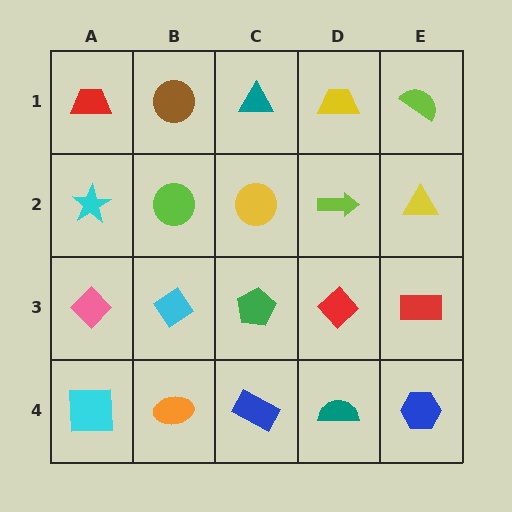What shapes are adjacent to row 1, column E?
A yellow triangle (row 2, column E), a yellow trapezoid (row 1, column D).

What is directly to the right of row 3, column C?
A red diamond.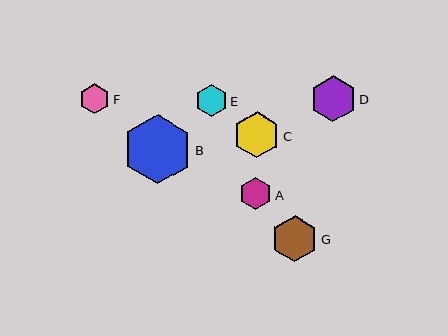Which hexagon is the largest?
Hexagon B is the largest with a size of approximately 70 pixels.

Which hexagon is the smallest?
Hexagon F is the smallest with a size of approximately 30 pixels.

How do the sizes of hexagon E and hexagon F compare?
Hexagon E and hexagon F are approximately the same size.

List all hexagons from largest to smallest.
From largest to smallest: B, D, C, G, A, E, F.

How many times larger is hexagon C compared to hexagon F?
Hexagon C is approximately 1.5 times the size of hexagon F.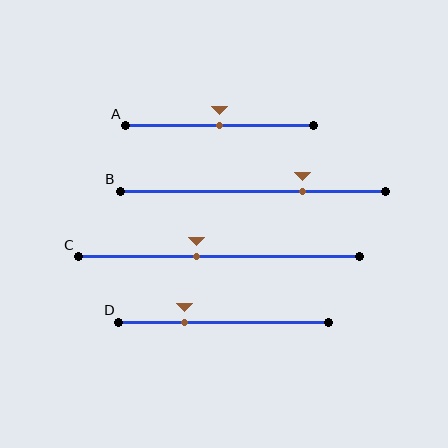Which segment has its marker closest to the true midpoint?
Segment A has its marker closest to the true midpoint.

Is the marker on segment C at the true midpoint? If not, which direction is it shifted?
No, the marker on segment C is shifted to the left by about 8% of the segment length.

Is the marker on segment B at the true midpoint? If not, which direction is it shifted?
No, the marker on segment B is shifted to the right by about 18% of the segment length.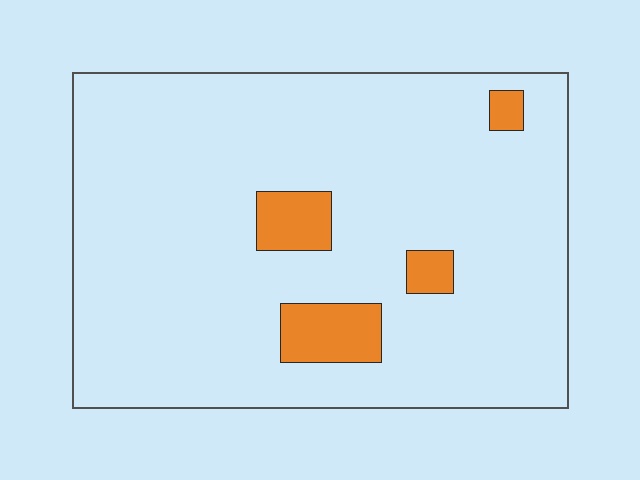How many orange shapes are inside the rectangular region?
4.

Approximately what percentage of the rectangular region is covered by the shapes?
Approximately 10%.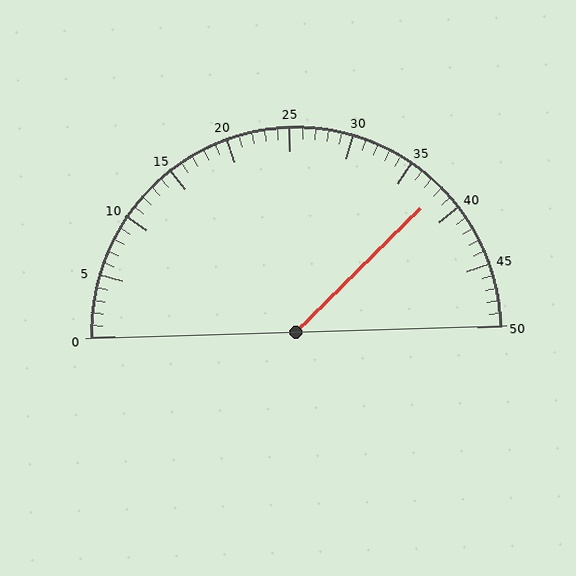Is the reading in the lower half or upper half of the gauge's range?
The reading is in the upper half of the range (0 to 50).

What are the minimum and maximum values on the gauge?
The gauge ranges from 0 to 50.